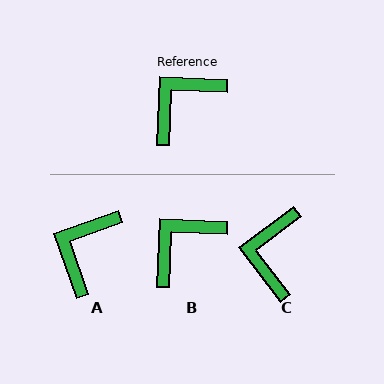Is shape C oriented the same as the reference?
No, it is off by about 40 degrees.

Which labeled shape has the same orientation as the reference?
B.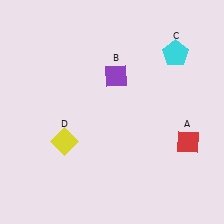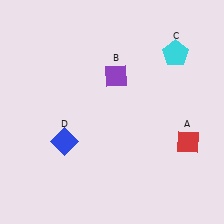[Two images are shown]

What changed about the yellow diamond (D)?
In Image 1, D is yellow. In Image 2, it changed to blue.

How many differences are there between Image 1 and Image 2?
There is 1 difference between the two images.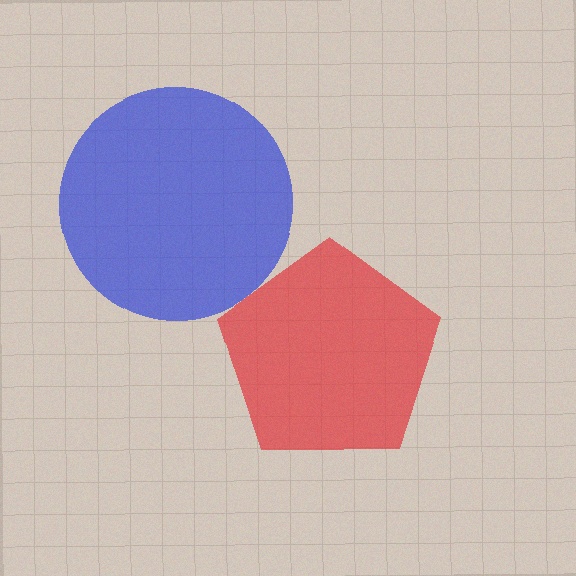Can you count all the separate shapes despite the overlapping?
Yes, there are 2 separate shapes.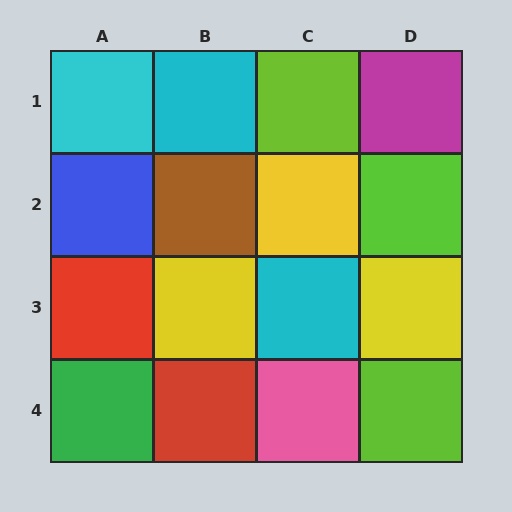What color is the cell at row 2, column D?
Lime.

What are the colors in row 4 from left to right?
Green, red, pink, lime.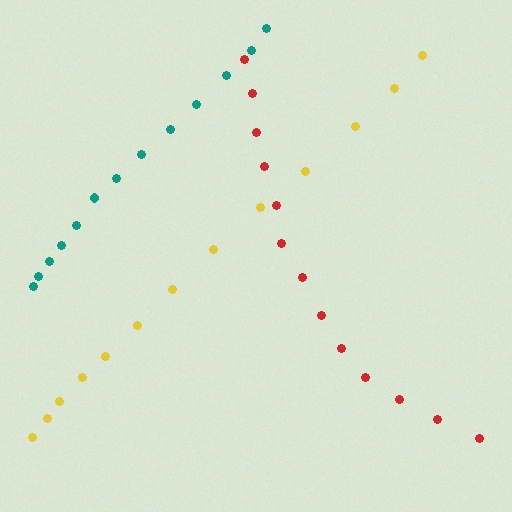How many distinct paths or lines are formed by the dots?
There are 3 distinct paths.